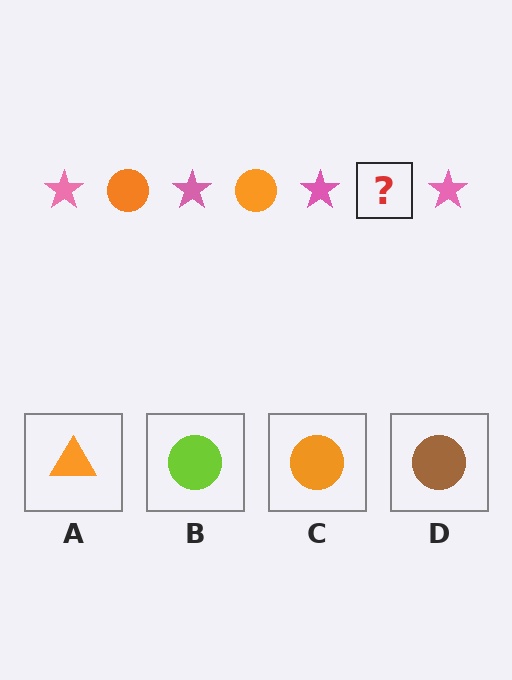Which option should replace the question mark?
Option C.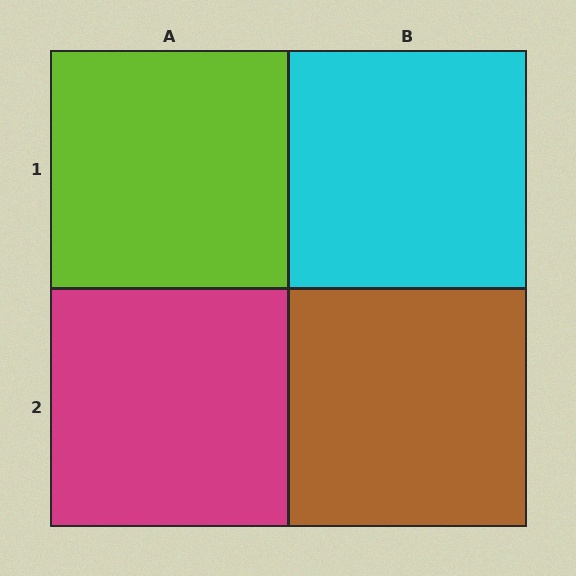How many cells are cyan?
1 cell is cyan.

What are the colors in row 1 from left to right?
Lime, cyan.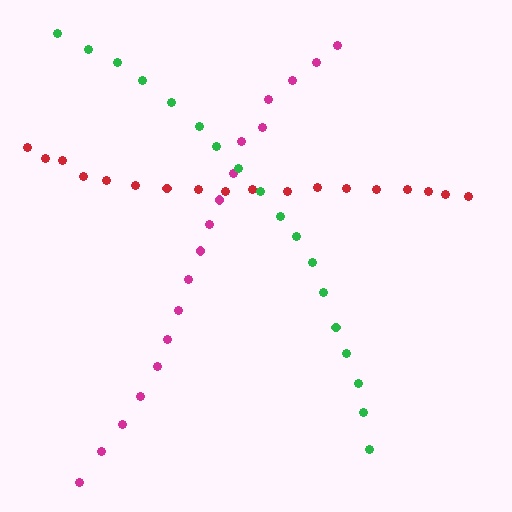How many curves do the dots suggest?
There are 3 distinct paths.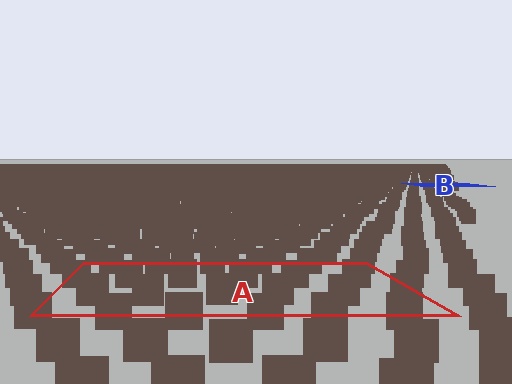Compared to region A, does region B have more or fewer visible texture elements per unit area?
Region B has more texture elements per unit area — they are packed more densely because it is farther away.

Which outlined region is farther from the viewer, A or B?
Region B is farther from the viewer — the texture elements inside it appear smaller and more densely packed.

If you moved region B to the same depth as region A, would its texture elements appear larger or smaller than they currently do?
They would appear larger. At a closer depth, the same texture elements are projected at a bigger on-screen size.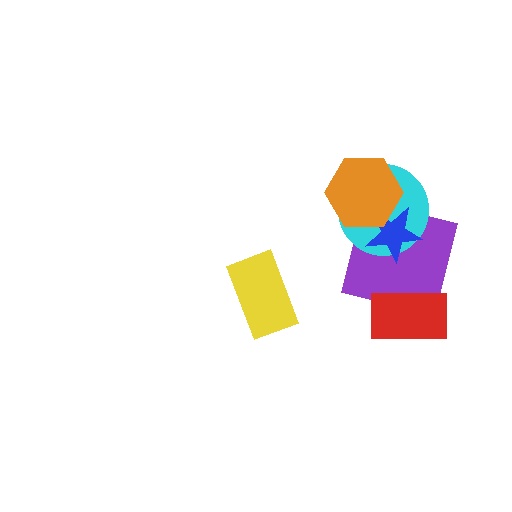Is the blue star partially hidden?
Yes, it is partially covered by another shape.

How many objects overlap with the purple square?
4 objects overlap with the purple square.